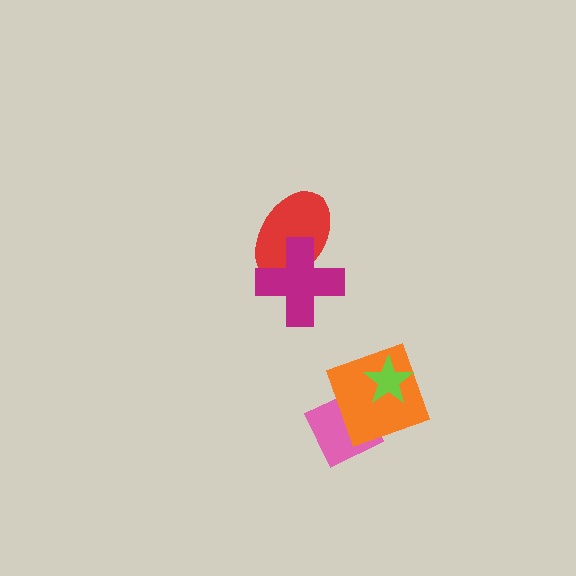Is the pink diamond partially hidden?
Yes, it is partially covered by another shape.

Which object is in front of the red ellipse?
The magenta cross is in front of the red ellipse.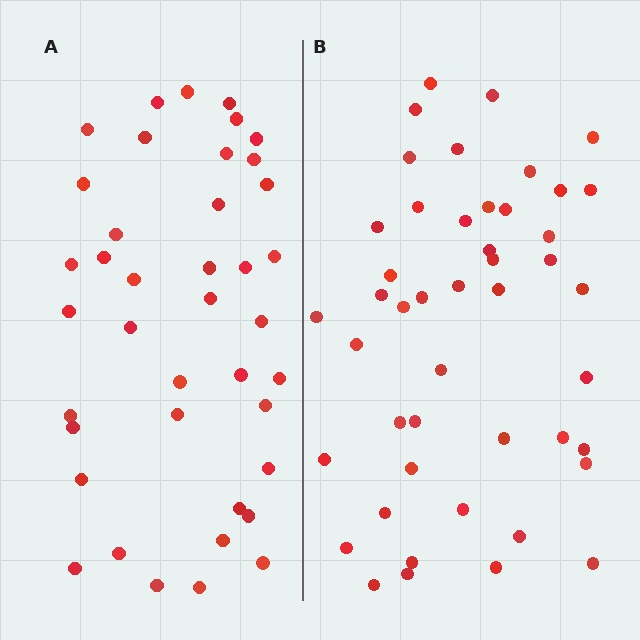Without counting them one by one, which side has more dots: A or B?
Region B (the right region) has more dots.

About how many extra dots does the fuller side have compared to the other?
Region B has about 6 more dots than region A.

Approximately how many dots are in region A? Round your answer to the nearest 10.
About 40 dots.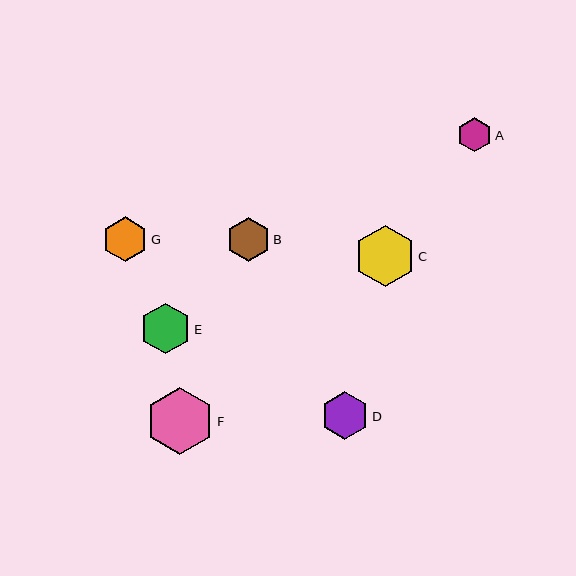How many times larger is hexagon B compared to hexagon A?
Hexagon B is approximately 1.3 times the size of hexagon A.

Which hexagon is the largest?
Hexagon F is the largest with a size of approximately 68 pixels.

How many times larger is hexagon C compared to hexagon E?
Hexagon C is approximately 1.2 times the size of hexagon E.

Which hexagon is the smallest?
Hexagon A is the smallest with a size of approximately 34 pixels.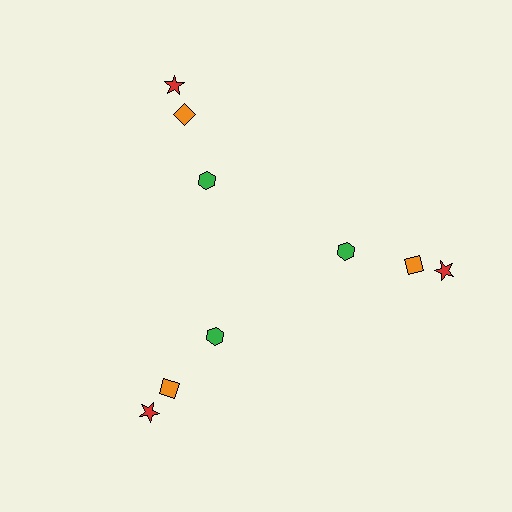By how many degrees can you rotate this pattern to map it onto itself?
The pattern maps onto itself every 120 degrees of rotation.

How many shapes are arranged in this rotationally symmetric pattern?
There are 9 shapes, arranged in 3 groups of 3.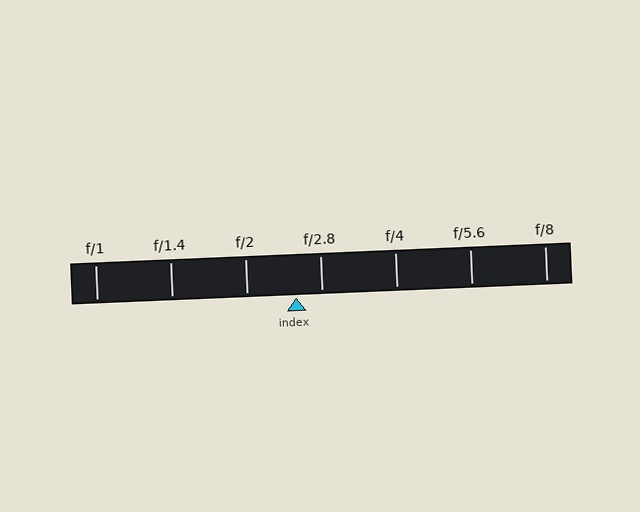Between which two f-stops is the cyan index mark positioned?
The index mark is between f/2 and f/2.8.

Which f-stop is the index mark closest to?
The index mark is closest to f/2.8.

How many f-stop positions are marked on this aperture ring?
There are 7 f-stop positions marked.